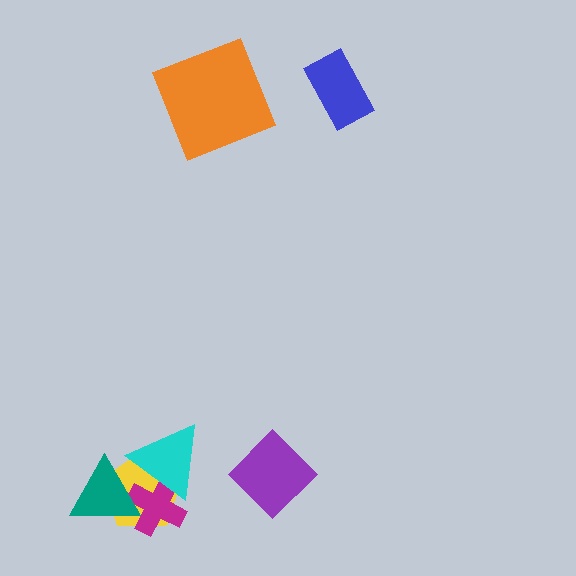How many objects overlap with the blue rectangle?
0 objects overlap with the blue rectangle.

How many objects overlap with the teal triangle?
3 objects overlap with the teal triangle.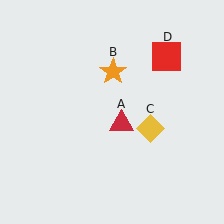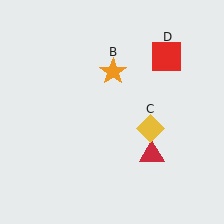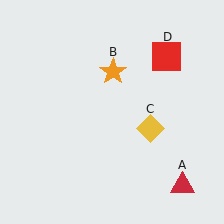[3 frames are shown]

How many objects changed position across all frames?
1 object changed position: red triangle (object A).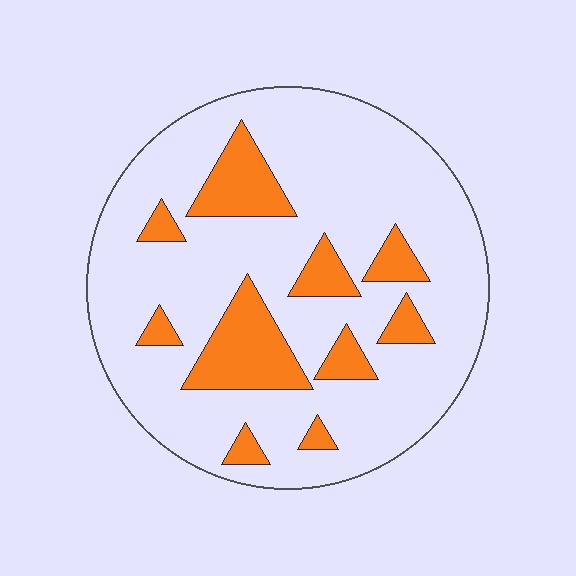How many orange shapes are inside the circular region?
10.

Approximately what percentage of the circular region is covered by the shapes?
Approximately 20%.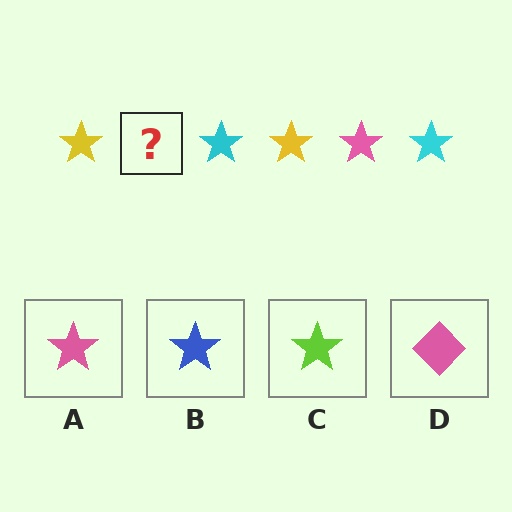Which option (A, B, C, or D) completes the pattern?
A.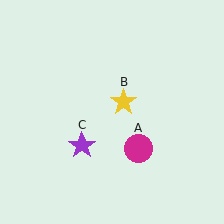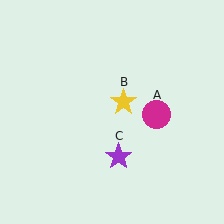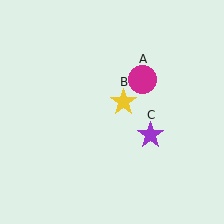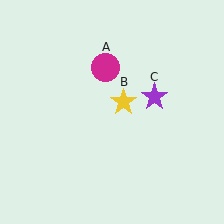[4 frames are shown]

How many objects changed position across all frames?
2 objects changed position: magenta circle (object A), purple star (object C).